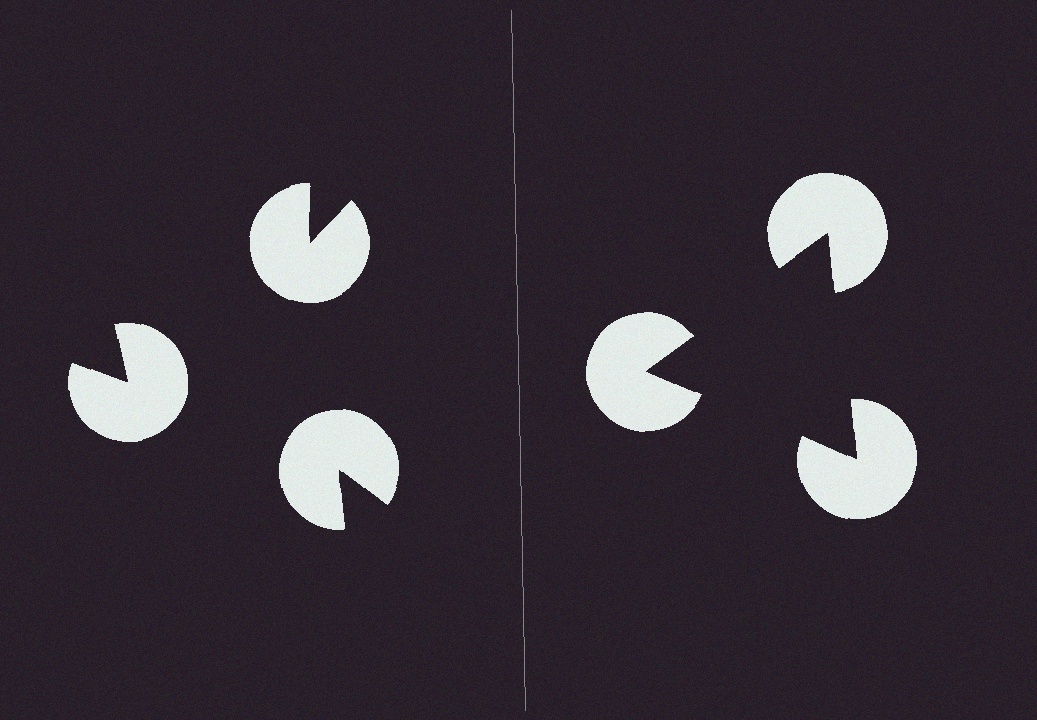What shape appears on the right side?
An illusory triangle.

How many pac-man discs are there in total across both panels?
6 — 3 on each side.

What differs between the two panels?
The pac-man discs are positioned identically on both sides; only the wedge orientations differ. On the right they align to a triangle; on the left they are misaligned.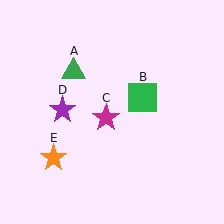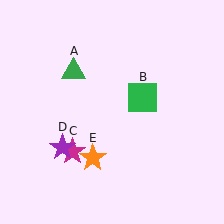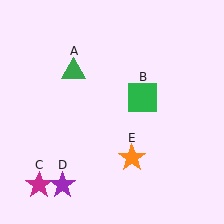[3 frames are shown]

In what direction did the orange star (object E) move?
The orange star (object E) moved right.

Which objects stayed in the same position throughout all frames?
Green triangle (object A) and green square (object B) remained stationary.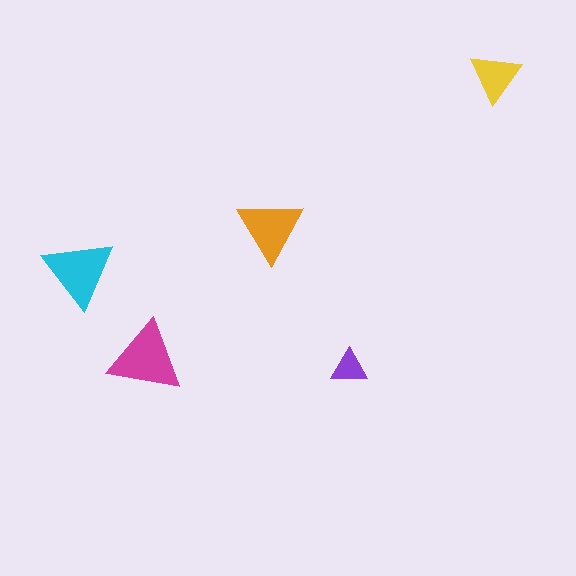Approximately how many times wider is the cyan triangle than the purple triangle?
About 2 times wider.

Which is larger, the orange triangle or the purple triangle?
The orange one.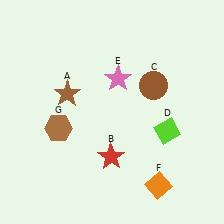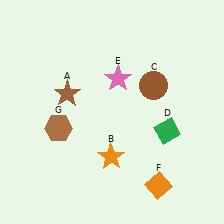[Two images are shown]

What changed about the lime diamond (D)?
In Image 1, D is lime. In Image 2, it changed to green.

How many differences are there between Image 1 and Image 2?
There are 2 differences between the two images.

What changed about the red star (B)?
In Image 1, B is red. In Image 2, it changed to orange.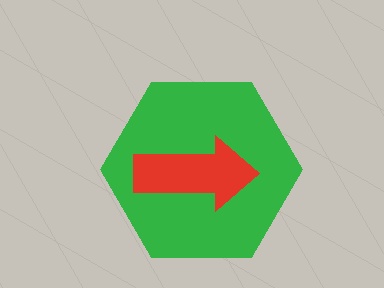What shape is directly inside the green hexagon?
The red arrow.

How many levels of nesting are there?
2.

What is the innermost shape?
The red arrow.